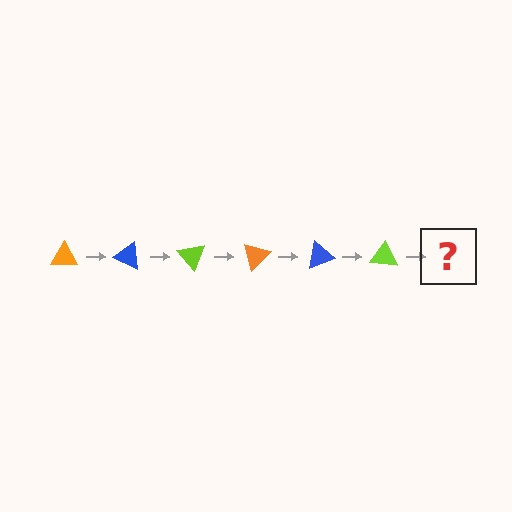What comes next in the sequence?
The next element should be an orange triangle, rotated 150 degrees from the start.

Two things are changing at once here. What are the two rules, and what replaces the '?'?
The two rules are that it rotates 25 degrees each step and the color cycles through orange, blue, and lime. The '?' should be an orange triangle, rotated 150 degrees from the start.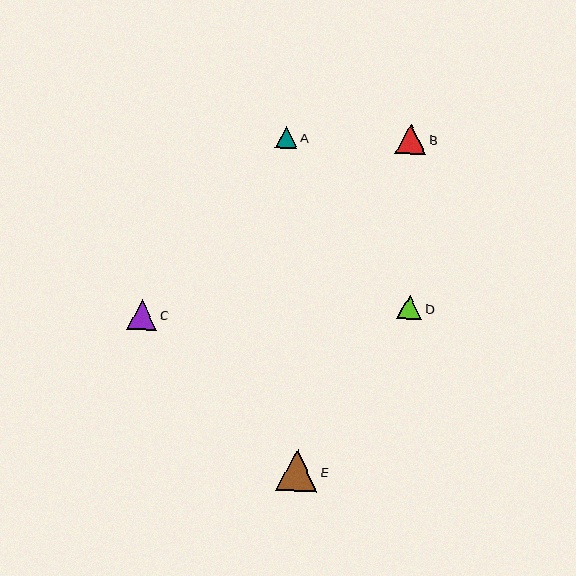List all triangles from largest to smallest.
From largest to smallest: E, B, C, D, A.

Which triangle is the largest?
Triangle E is the largest with a size of approximately 41 pixels.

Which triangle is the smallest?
Triangle A is the smallest with a size of approximately 22 pixels.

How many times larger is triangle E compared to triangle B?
Triangle E is approximately 1.4 times the size of triangle B.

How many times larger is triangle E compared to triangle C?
Triangle E is approximately 1.4 times the size of triangle C.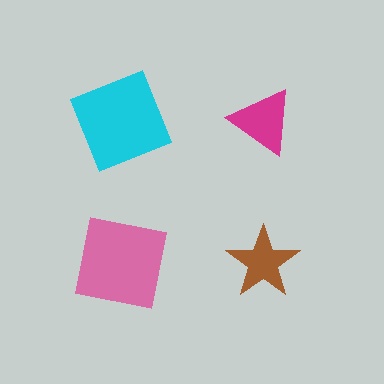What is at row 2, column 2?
A brown star.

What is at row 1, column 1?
A cyan square.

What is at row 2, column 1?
A pink square.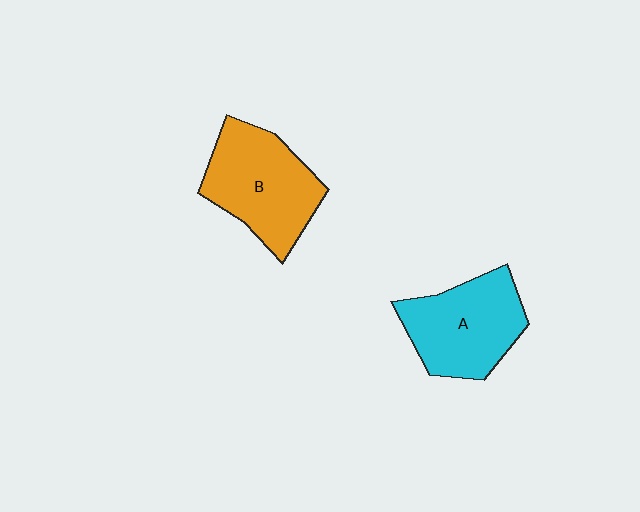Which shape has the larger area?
Shape B (orange).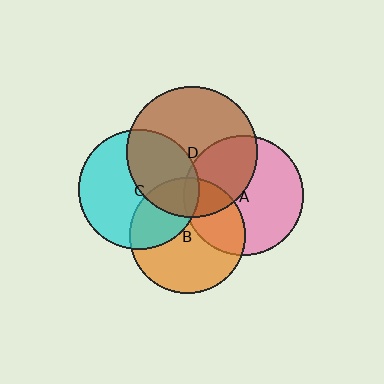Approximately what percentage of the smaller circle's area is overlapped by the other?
Approximately 5%.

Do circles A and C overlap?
Yes.